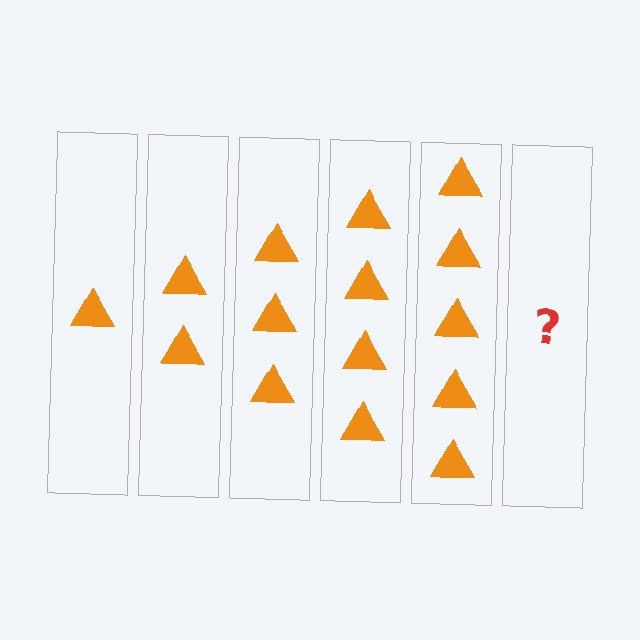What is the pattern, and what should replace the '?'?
The pattern is that each step adds one more triangle. The '?' should be 6 triangles.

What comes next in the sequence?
The next element should be 6 triangles.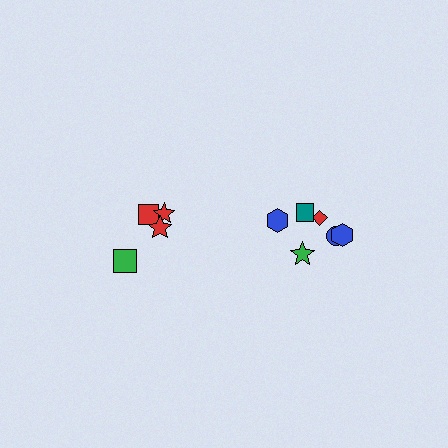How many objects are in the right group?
There are 6 objects.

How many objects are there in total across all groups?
There are 10 objects.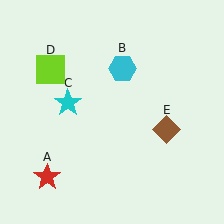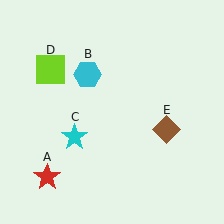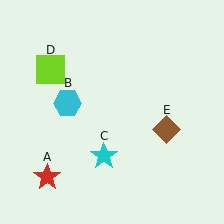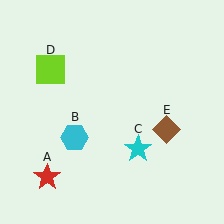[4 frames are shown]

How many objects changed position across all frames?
2 objects changed position: cyan hexagon (object B), cyan star (object C).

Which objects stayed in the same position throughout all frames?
Red star (object A) and lime square (object D) and brown diamond (object E) remained stationary.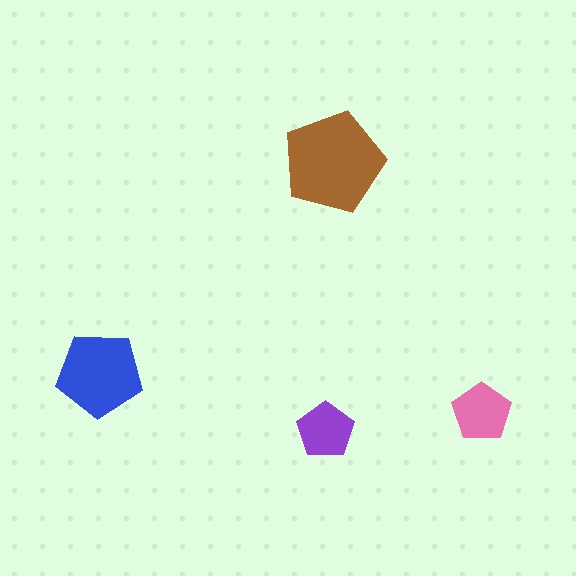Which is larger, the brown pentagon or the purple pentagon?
The brown one.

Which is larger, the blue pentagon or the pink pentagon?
The blue one.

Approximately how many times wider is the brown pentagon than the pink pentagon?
About 1.5 times wider.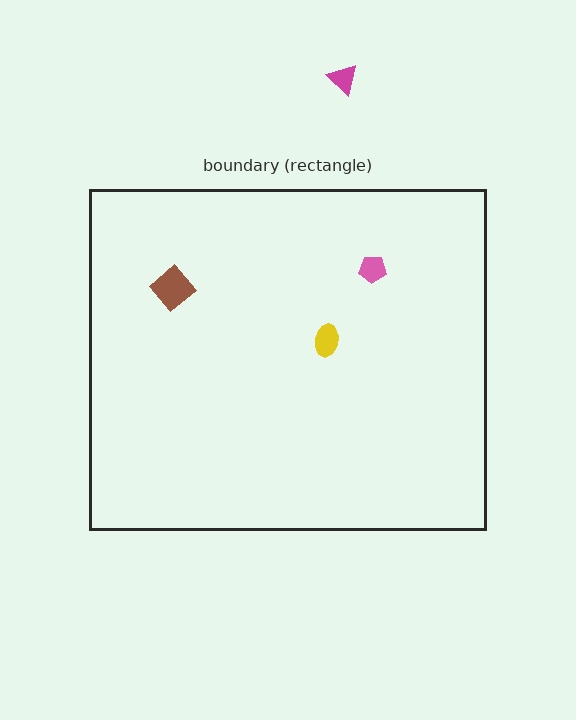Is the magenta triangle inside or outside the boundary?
Outside.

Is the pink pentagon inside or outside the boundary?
Inside.